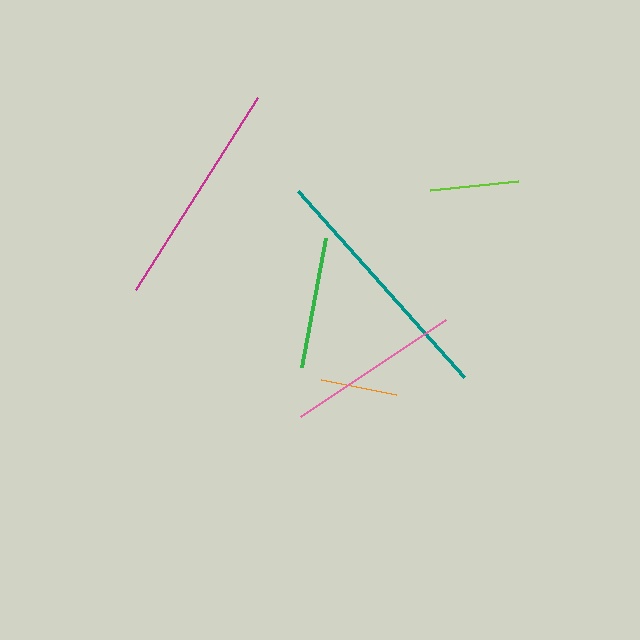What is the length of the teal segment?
The teal segment is approximately 250 pixels long.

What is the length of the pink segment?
The pink segment is approximately 175 pixels long.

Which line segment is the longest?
The teal line is the longest at approximately 250 pixels.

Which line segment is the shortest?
The orange line is the shortest at approximately 76 pixels.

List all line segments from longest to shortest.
From longest to shortest: teal, magenta, pink, green, lime, orange.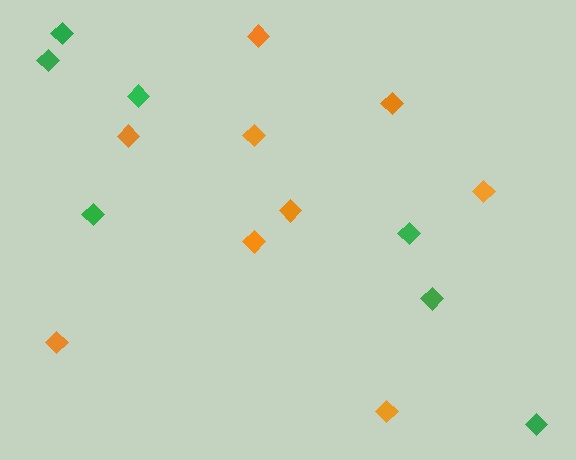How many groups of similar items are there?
There are 2 groups: one group of green diamonds (7) and one group of orange diamonds (9).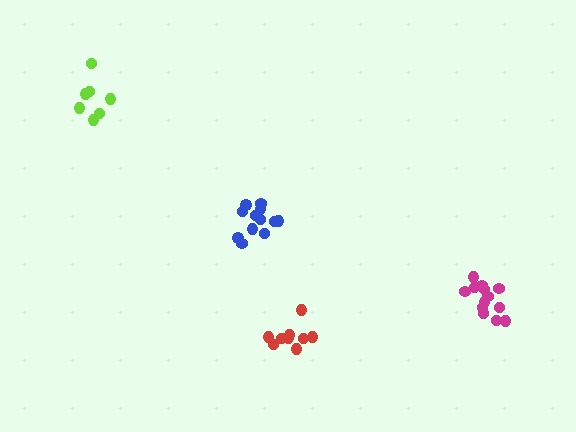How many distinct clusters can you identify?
There are 4 distinct clusters.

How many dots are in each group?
Group 1: 7 dots, Group 2: 9 dots, Group 3: 12 dots, Group 4: 13 dots (41 total).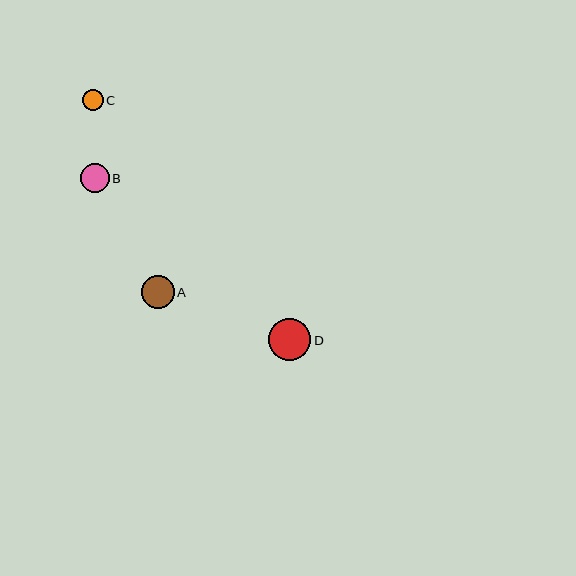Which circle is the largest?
Circle D is the largest with a size of approximately 42 pixels.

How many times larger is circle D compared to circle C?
Circle D is approximately 2.0 times the size of circle C.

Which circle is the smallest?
Circle C is the smallest with a size of approximately 21 pixels.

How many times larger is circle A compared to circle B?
Circle A is approximately 1.1 times the size of circle B.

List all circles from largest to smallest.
From largest to smallest: D, A, B, C.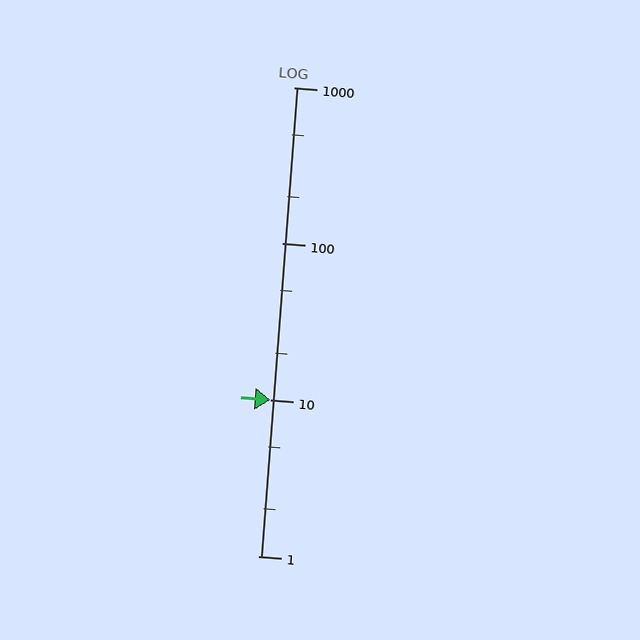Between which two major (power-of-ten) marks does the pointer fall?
The pointer is between 10 and 100.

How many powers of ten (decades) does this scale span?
The scale spans 3 decades, from 1 to 1000.